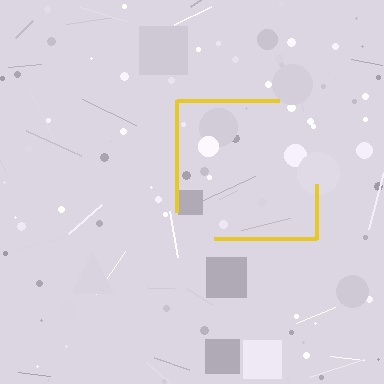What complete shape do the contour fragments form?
The contour fragments form a square.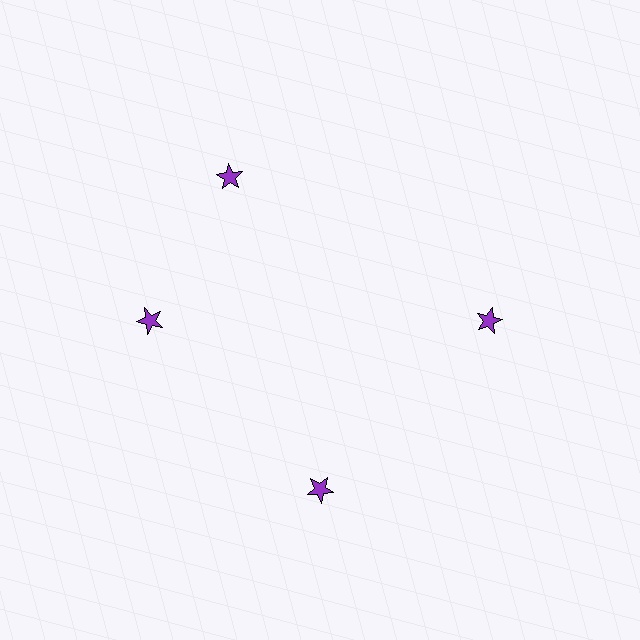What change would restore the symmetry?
The symmetry would be restored by rotating it back into even spacing with its neighbors so that all 4 stars sit at equal angles and equal distance from the center.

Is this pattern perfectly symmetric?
No. The 4 purple stars are arranged in a ring, but one element near the 12 o'clock position is rotated out of alignment along the ring, breaking the 4-fold rotational symmetry.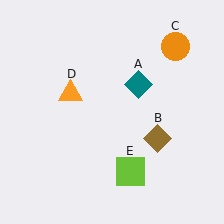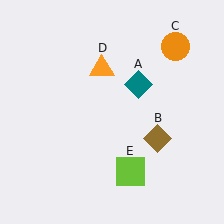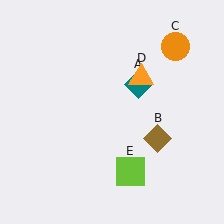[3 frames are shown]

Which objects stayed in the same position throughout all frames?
Teal diamond (object A) and brown diamond (object B) and orange circle (object C) and lime square (object E) remained stationary.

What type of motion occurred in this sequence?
The orange triangle (object D) rotated clockwise around the center of the scene.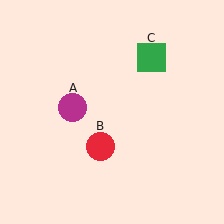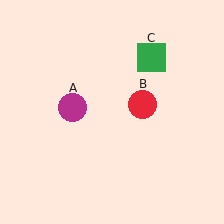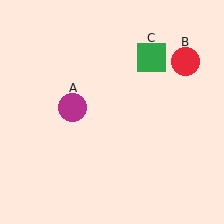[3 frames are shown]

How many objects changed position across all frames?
1 object changed position: red circle (object B).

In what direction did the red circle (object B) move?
The red circle (object B) moved up and to the right.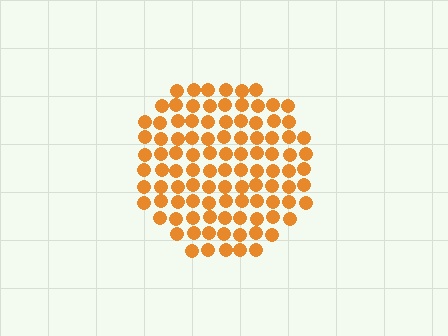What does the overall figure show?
The overall figure shows a circle.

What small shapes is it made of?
It is made of small circles.